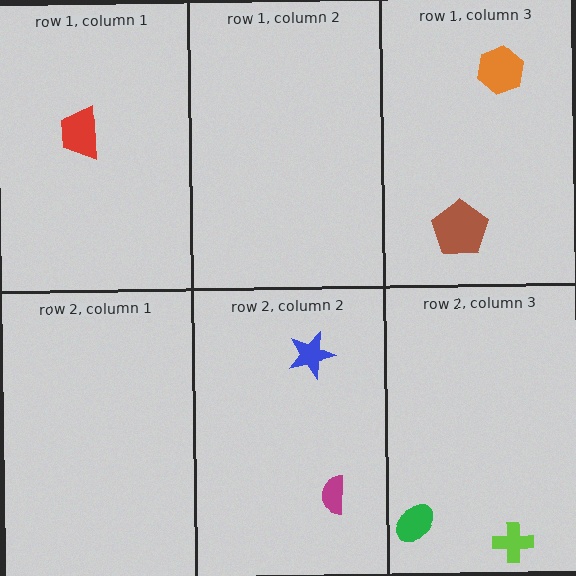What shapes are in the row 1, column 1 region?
The red trapezoid.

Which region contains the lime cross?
The row 2, column 3 region.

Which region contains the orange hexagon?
The row 1, column 3 region.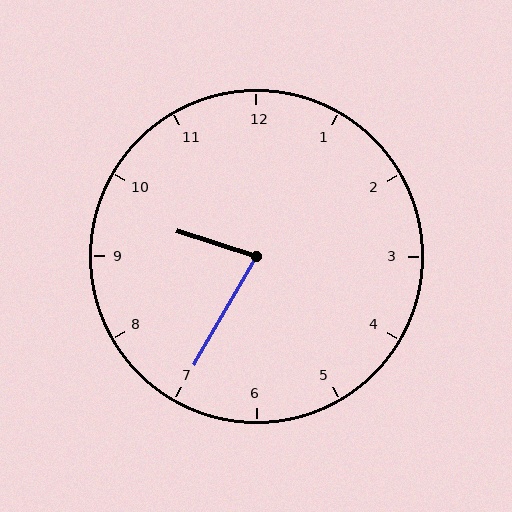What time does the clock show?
9:35.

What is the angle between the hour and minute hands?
Approximately 78 degrees.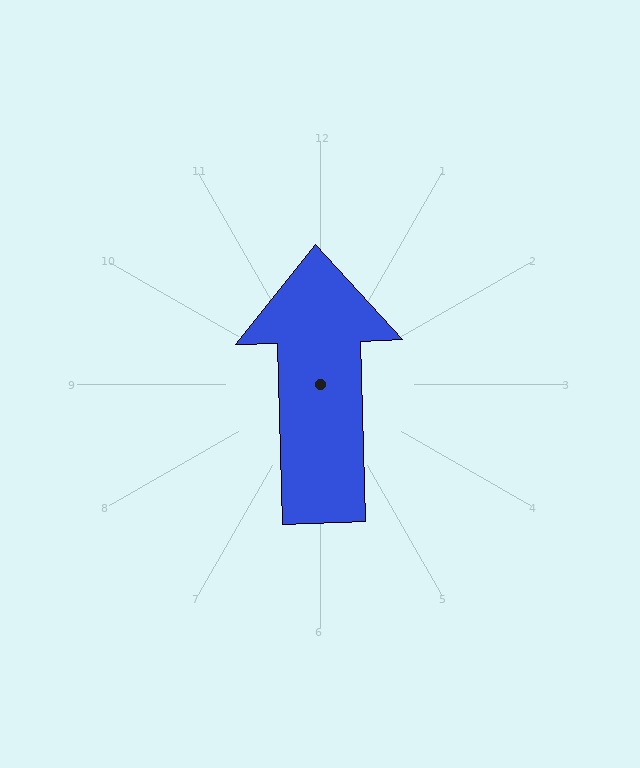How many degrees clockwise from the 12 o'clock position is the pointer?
Approximately 358 degrees.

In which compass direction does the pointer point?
North.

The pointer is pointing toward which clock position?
Roughly 12 o'clock.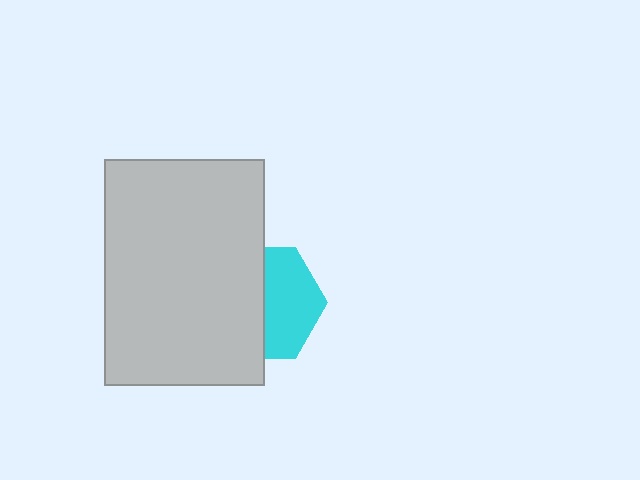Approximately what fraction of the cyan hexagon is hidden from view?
Roughly 53% of the cyan hexagon is hidden behind the light gray rectangle.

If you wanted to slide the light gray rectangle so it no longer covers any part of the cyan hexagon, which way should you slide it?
Slide it left — that is the most direct way to separate the two shapes.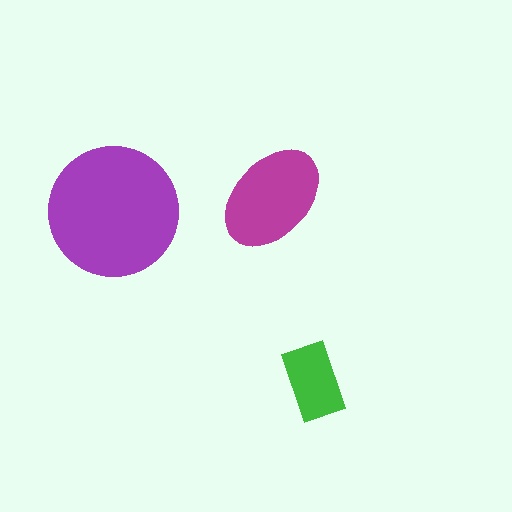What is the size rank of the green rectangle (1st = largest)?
3rd.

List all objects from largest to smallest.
The purple circle, the magenta ellipse, the green rectangle.